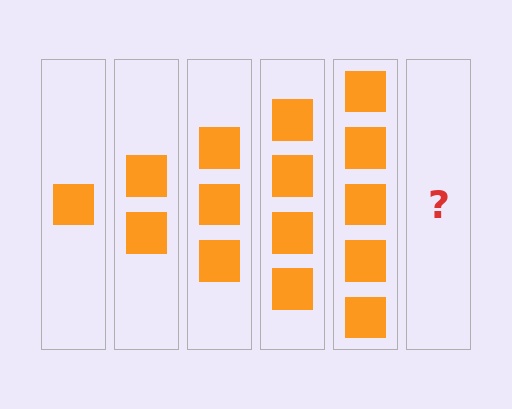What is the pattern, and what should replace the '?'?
The pattern is that each step adds one more square. The '?' should be 6 squares.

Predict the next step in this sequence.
The next step is 6 squares.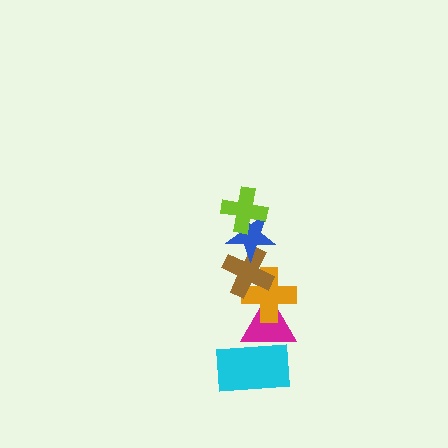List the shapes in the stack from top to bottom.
From top to bottom: the lime cross, the blue star, the brown cross, the orange cross, the magenta triangle, the cyan rectangle.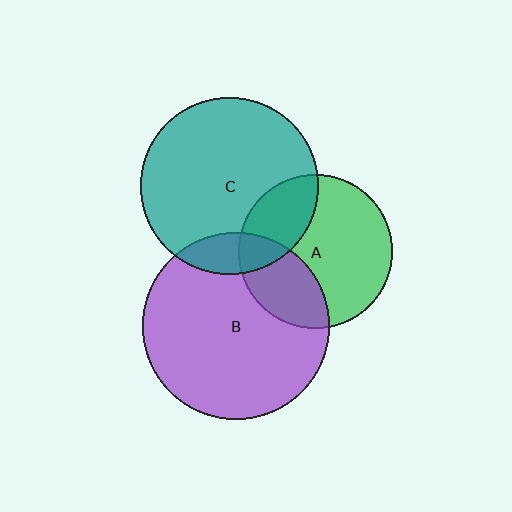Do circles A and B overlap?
Yes.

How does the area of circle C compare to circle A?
Approximately 1.3 times.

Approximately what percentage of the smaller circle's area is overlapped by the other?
Approximately 30%.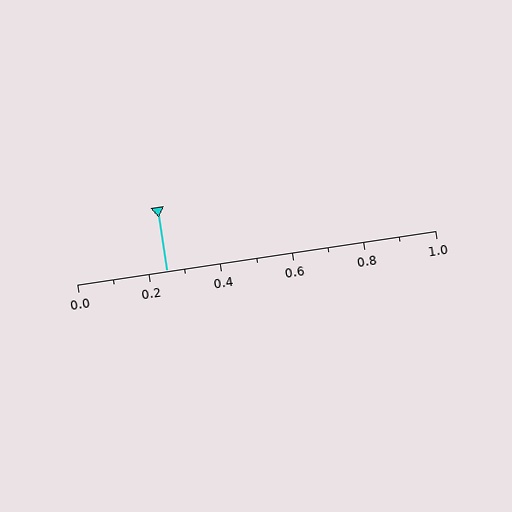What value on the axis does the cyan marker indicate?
The marker indicates approximately 0.25.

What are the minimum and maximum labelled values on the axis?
The axis runs from 0.0 to 1.0.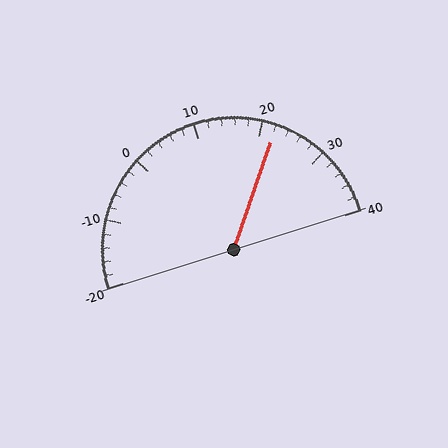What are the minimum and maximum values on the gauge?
The gauge ranges from -20 to 40.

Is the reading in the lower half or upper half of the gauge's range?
The reading is in the upper half of the range (-20 to 40).